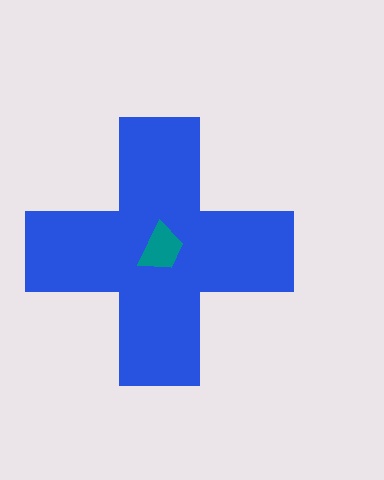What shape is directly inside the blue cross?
The teal trapezoid.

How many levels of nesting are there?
2.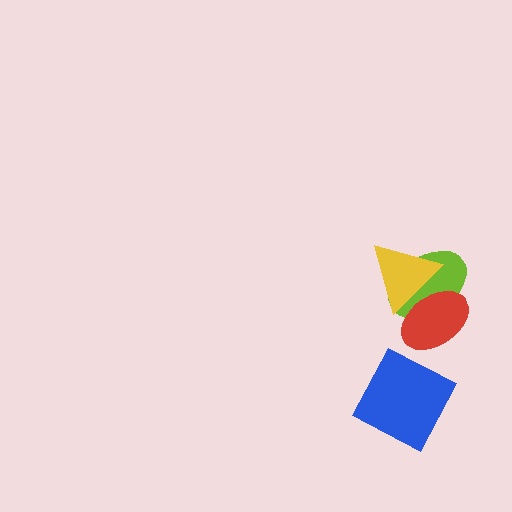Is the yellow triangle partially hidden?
Yes, it is partially covered by another shape.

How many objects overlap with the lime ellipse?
2 objects overlap with the lime ellipse.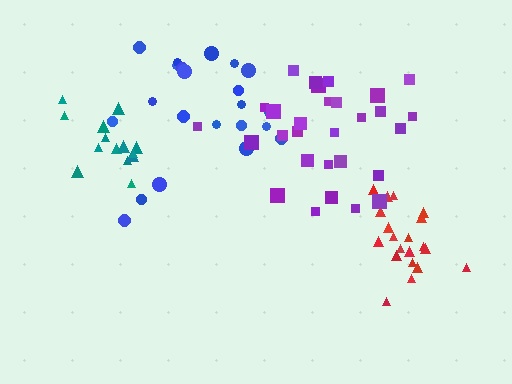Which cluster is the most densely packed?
Red.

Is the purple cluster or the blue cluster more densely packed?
Purple.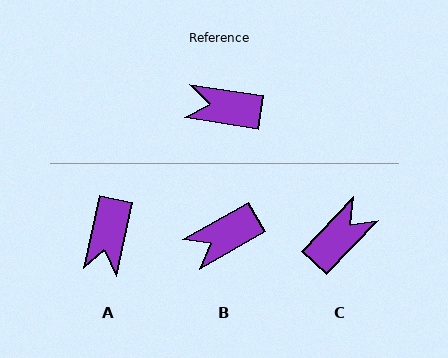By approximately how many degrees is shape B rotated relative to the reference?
Approximately 39 degrees counter-clockwise.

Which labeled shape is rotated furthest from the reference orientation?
C, about 125 degrees away.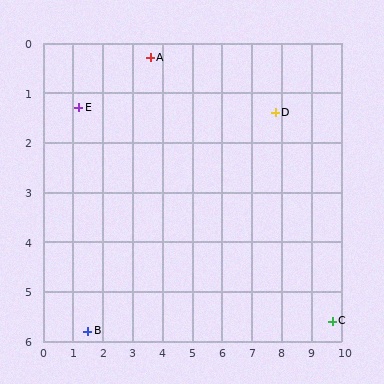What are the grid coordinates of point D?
Point D is at approximately (7.8, 1.4).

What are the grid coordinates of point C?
Point C is at approximately (9.7, 5.6).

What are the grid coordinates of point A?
Point A is at approximately (3.6, 0.3).